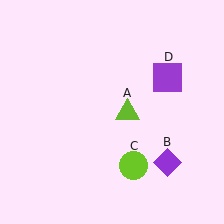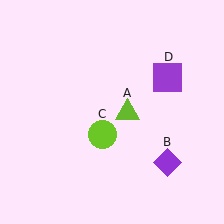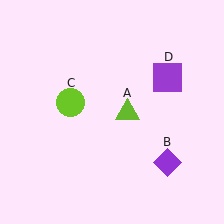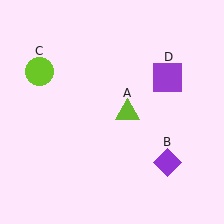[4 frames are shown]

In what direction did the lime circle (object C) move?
The lime circle (object C) moved up and to the left.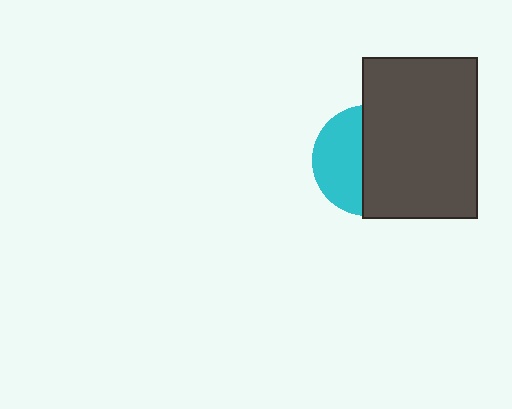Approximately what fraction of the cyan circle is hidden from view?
Roughly 57% of the cyan circle is hidden behind the dark gray rectangle.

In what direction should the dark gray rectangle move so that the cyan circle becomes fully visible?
The dark gray rectangle should move right. That is the shortest direction to clear the overlap and leave the cyan circle fully visible.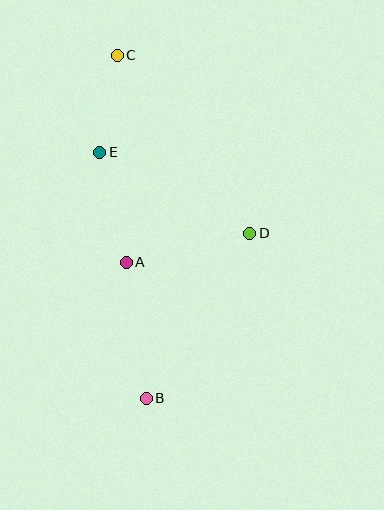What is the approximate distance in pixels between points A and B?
The distance between A and B is approximately 138 pixels.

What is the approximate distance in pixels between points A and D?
The distance between A and D is approximately 127 pixels.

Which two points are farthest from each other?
Points B and C are farthest from each other.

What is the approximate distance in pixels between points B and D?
The distance between B and D is approximately 195 pixels.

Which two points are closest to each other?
Points C and E are closest to each other.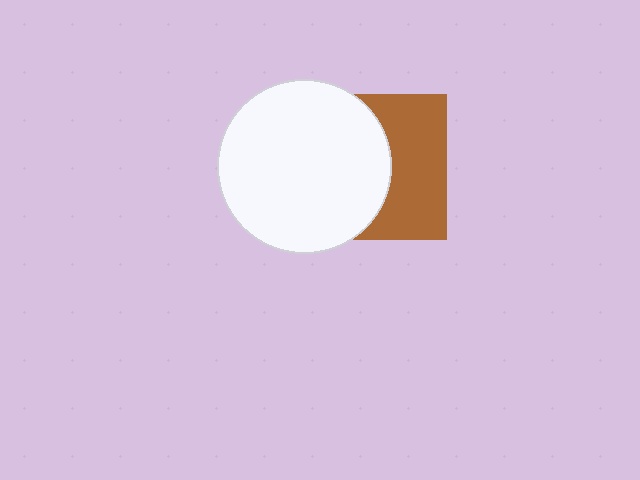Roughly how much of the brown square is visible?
About half of it is visible (roughly 46%).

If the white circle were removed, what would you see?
You would see the complete brown square.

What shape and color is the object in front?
The object in front is a white circle.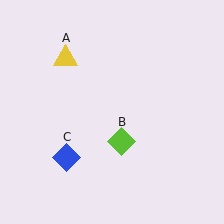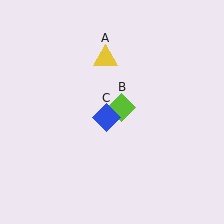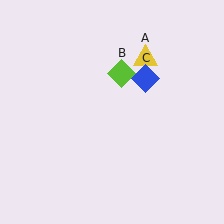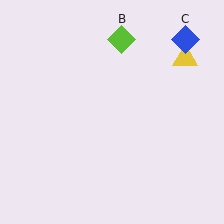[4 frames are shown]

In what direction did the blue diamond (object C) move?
The blue diamond (object C) moved up and to the right.